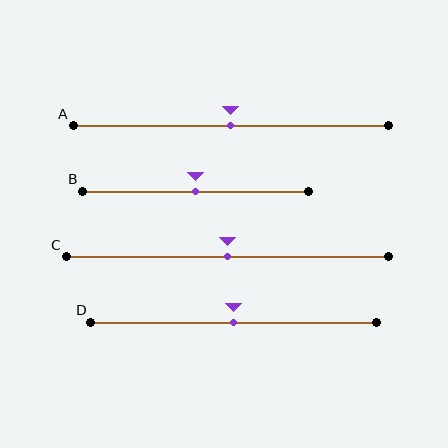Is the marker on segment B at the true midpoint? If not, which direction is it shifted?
Yes, the marker on segment B is at the true midpoint.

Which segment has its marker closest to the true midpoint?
Segment A has its marker closest to the true midpoint.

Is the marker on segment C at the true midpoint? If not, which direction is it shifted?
Yes, the marker on segment C is at the true midpoint.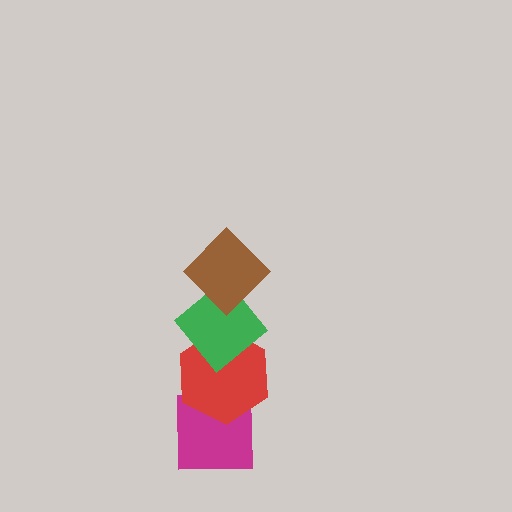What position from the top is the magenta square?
The magenta square is 4th from the top.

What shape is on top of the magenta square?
The red hexagon is on top of the magenta square.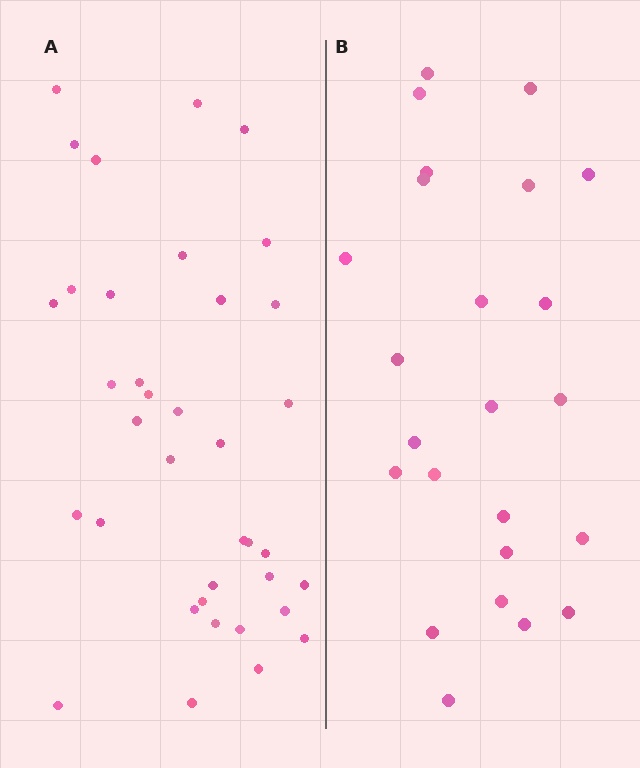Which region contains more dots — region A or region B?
Region A (the left region) has more dots.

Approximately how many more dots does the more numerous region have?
Region A has approximately 15 more dots than region B.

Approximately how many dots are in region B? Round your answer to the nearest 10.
About 20 dots. (The exact count is 24, which rounds to 20.)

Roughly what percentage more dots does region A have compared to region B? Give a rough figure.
About 55% more.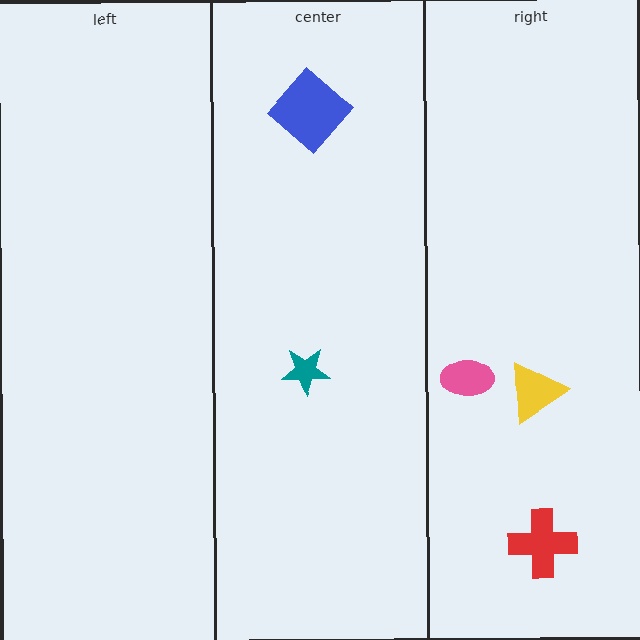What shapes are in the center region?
The blue diamond, the teal star.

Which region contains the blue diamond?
The center region.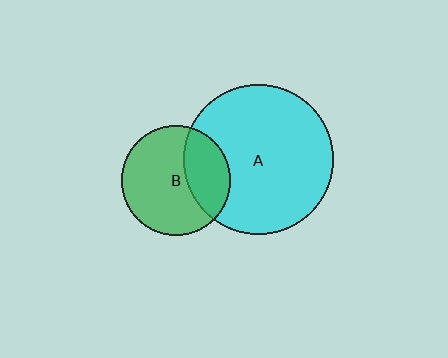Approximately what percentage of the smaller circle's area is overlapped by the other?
Approximately 30%.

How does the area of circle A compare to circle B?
Approximately 1.9 times.